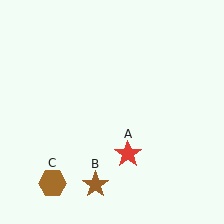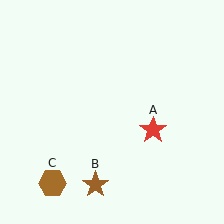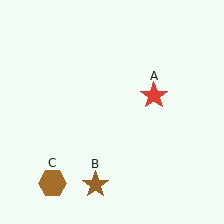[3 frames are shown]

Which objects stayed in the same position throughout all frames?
Brown star (object B) and brown hexagon (object C) remained stationary.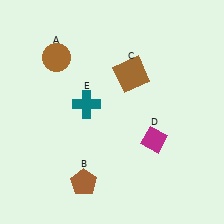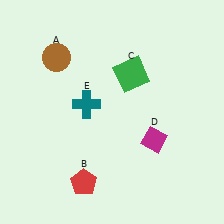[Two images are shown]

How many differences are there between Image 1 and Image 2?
There are 2 differences between the two images.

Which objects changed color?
B changed from brown to red. C changed from brown to green.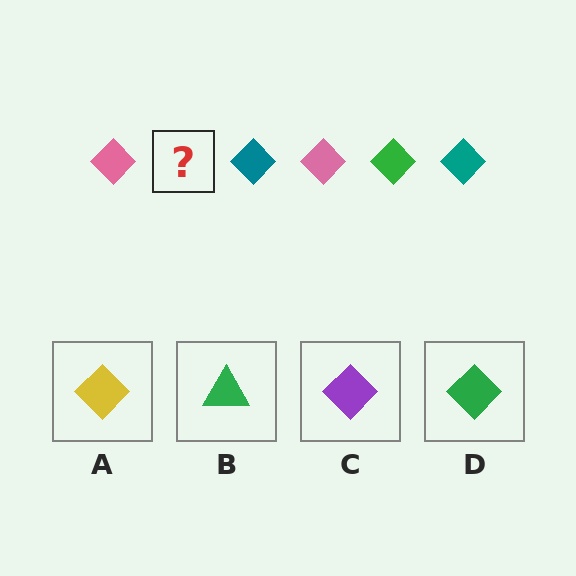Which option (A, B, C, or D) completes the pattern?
D.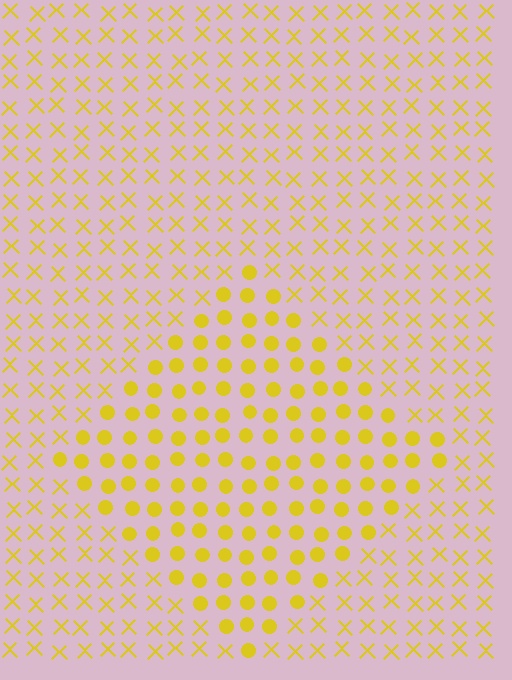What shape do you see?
I see a diamond.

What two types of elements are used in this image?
The image uses circles inside the diamond region and X marks outside it.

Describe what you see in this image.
The image is filled with small yellow elements arranged in a uniform grid. A diamond-shaped region contains circles, while the surrounding area contains X marks. The boundary is defined purely by the change in element shape.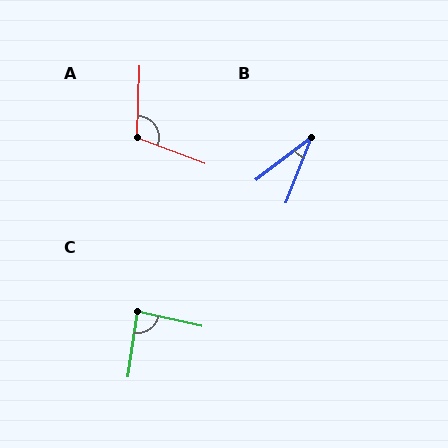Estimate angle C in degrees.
Approximately 86 degrees.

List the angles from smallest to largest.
B (31°), C (86°), A (108°).